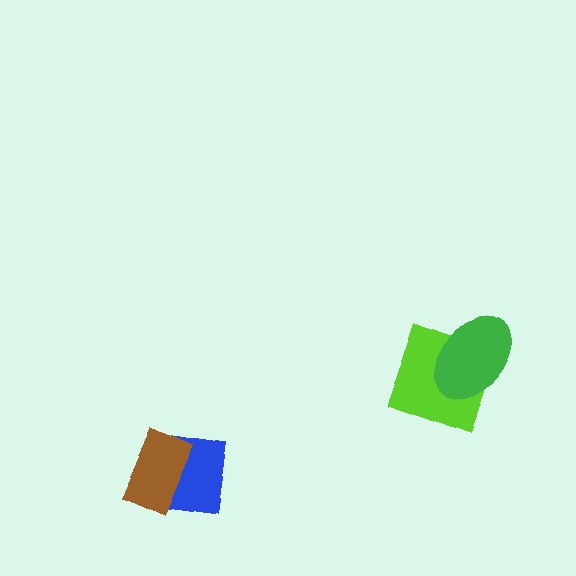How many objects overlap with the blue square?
1 object overlaps with the blue square.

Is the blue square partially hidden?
Yes, it is partially covered by another shape.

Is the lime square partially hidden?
Yes, it is partially covered by another shape.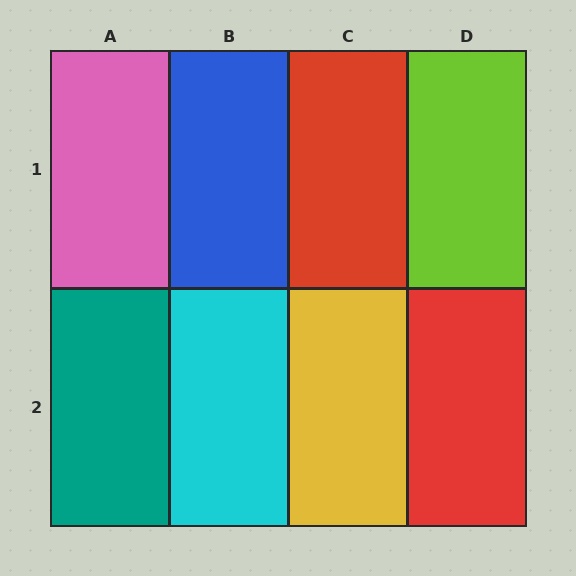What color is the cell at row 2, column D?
Red.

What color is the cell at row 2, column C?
Yellow.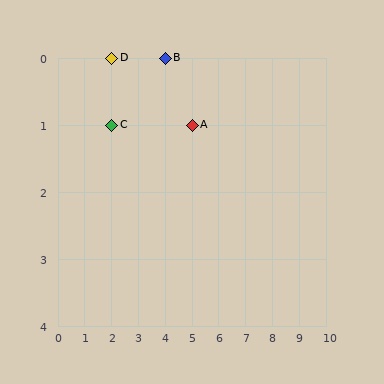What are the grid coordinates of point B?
Point B is at grid coordinates (4, 0).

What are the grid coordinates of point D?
Point D is at grid coordinates (2, 0).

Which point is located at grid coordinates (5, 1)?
Point A is at (5, 1).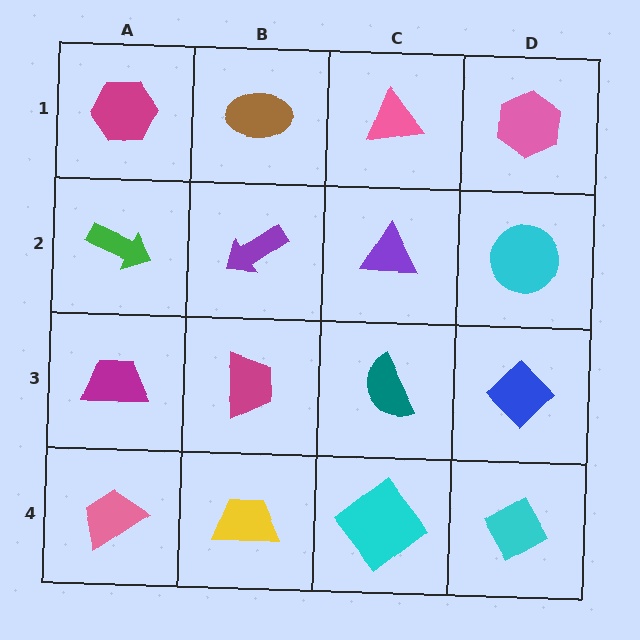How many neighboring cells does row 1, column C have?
3.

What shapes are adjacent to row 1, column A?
A green arrow (row 2, column A), a brown ellipse (row 1, column B).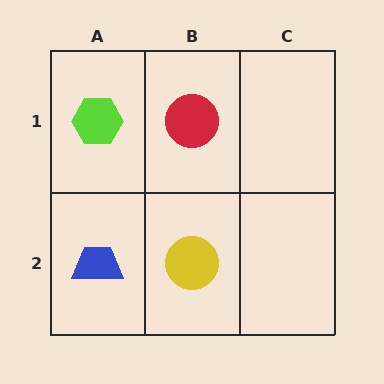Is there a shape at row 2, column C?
No, that cell is empty.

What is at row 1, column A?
A lime hexagon.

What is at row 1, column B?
A red circle.